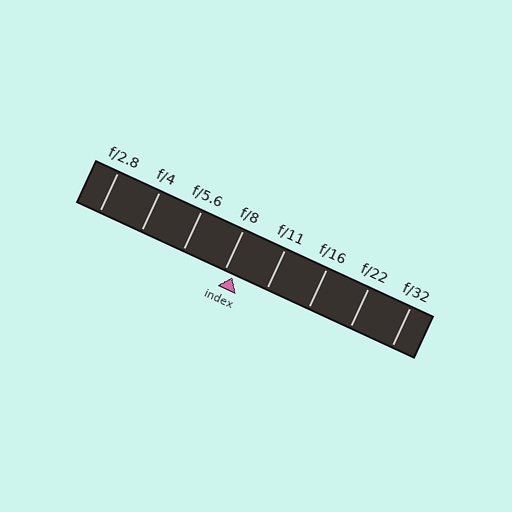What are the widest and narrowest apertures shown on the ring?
The widest aperture shown is f/2.8 and the narrowest is f/32.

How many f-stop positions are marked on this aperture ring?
There are 8 f-stop positions marked.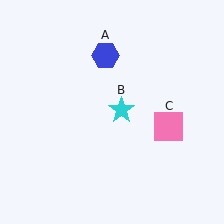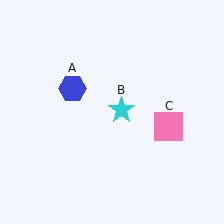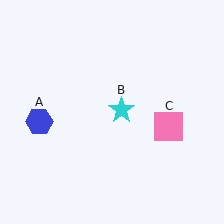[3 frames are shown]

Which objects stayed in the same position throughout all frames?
Cyan star (object B) and pink square (object C) remained stationary.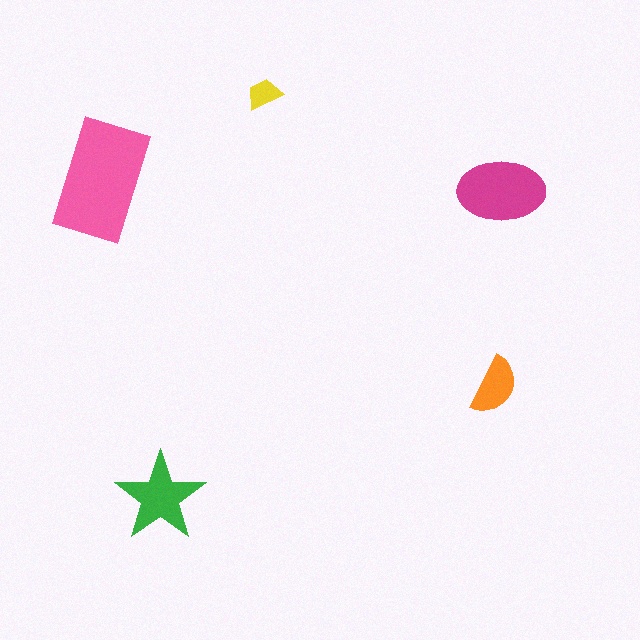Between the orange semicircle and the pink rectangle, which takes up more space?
The pink rectangle.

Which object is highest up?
The yellow trapezoid is topmost.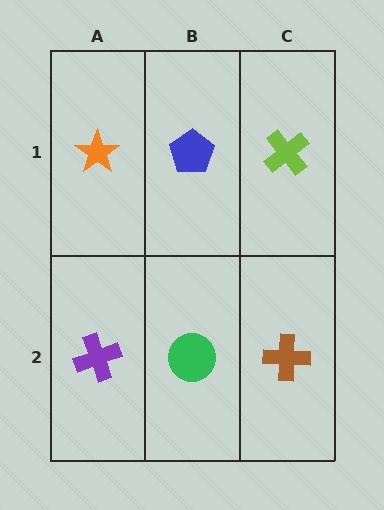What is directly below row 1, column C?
A brown cross.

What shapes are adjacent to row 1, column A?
A purple cross (row 2, column A), a blue pentagon (row 1, column B).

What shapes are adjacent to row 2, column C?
A lime cross (row 1, column C), a green circle (row 2, column B).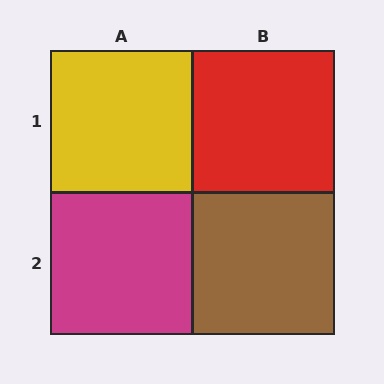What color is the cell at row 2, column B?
Brown.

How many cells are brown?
1 cell is brown.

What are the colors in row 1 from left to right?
Yellow, red.